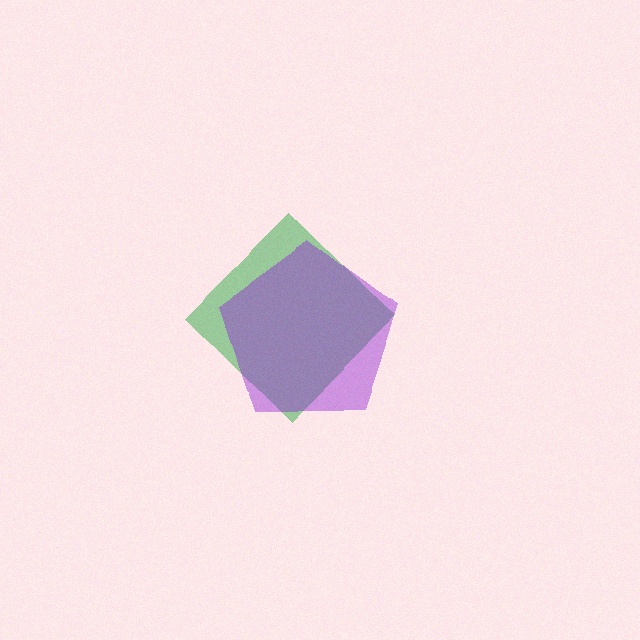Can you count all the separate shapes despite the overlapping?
Yes, there are 2 separate shapes.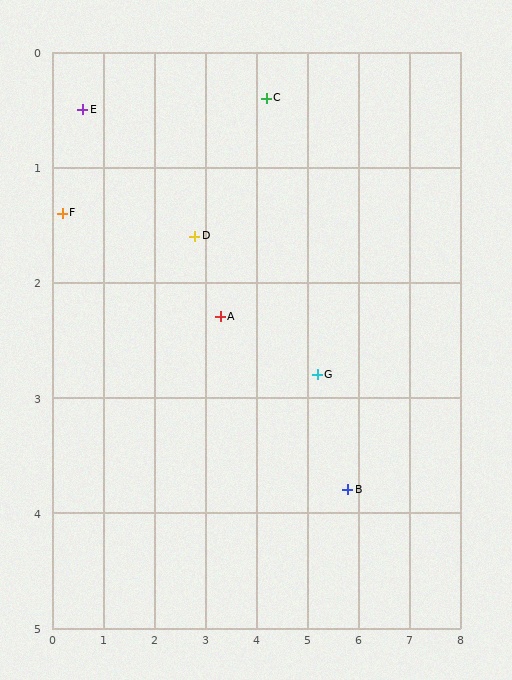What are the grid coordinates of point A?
Point A is at approximately (3.3, 2.3).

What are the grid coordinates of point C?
Point C is at approximately (4.2, 0.4).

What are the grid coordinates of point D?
Point D is at approximately (2.8, 1.6).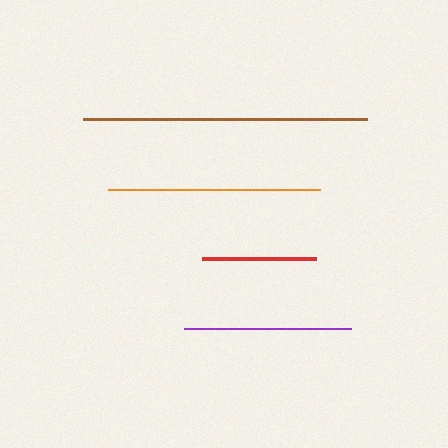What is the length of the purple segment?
The purple segment is approximately 167 pixels long.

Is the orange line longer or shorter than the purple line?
The orange line is longer than the purple line.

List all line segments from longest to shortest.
From longest to shortest: brown, orange, purple, red.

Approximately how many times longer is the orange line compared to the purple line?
The orange line is approximately 1.3 times the length of the purple line.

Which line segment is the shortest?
The red line is the shortest at approximately 114 pixels.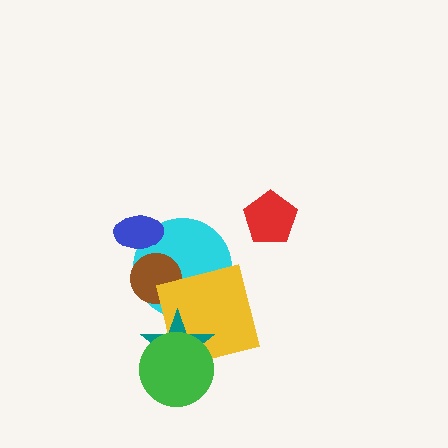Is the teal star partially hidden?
Yes, it is partially covered by another shape.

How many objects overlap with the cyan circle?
3 objects overlap with the cyan circle.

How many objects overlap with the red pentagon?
0 objects overlap with the red pentagon.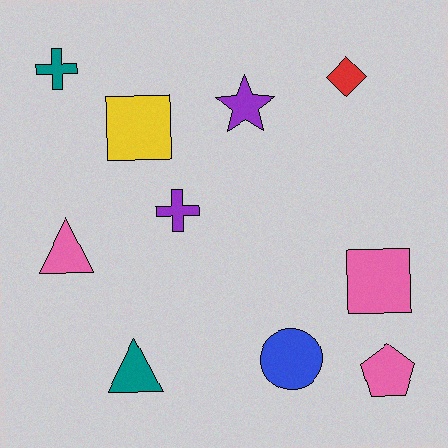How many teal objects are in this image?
There are 2 teal objects.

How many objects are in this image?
There are 10 objects.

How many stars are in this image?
There is 1 star.